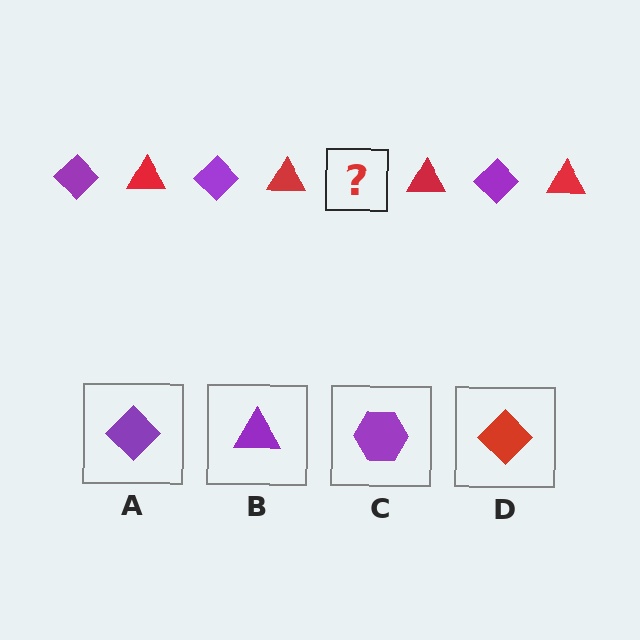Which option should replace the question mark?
Option A.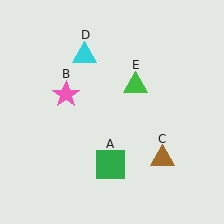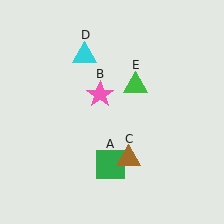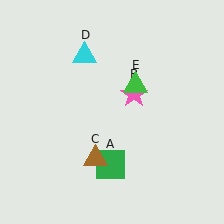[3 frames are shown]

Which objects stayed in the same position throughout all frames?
Green square (object A) and cyan triangle (object D) and green triangle (object E) remained stationary.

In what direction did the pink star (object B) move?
The pink star (object B) moved right.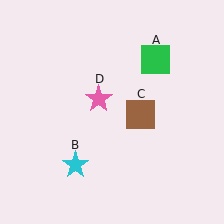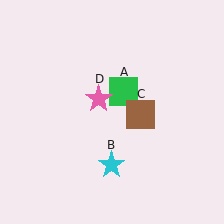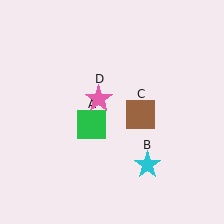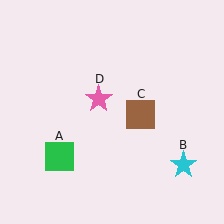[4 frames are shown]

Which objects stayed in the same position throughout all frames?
Brown square (object C) and pink star (object D) remained stationary.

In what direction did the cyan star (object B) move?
The cyan star (object B) moved right.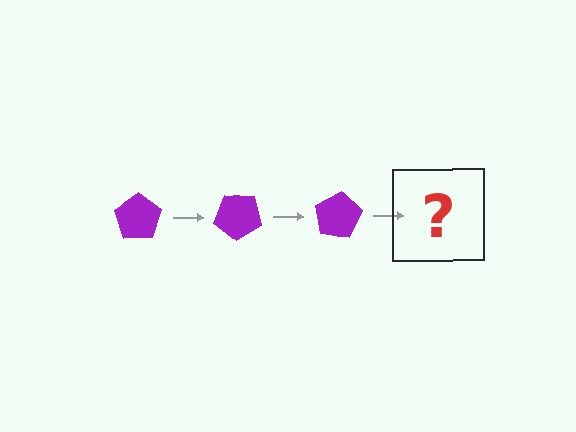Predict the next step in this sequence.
The next step is a purple pentagon rotated 120 degrees.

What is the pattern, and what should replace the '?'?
The pattern is that the pentagon rotates 40 degrees each step. The '?' should be a purple pentagon rotated 120 degrees.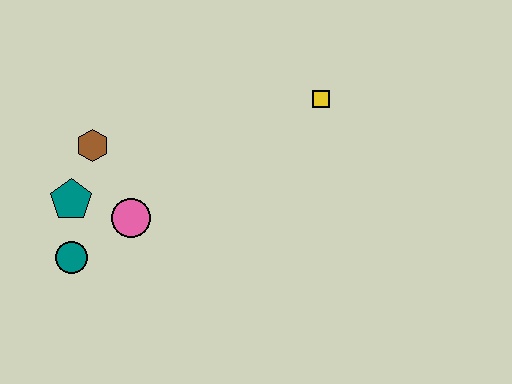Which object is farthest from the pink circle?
The yellow square is farthest from the pink circle.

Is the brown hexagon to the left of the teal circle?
No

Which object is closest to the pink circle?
The teal pentagon is closest to the pink circle.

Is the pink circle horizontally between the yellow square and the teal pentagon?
Yes